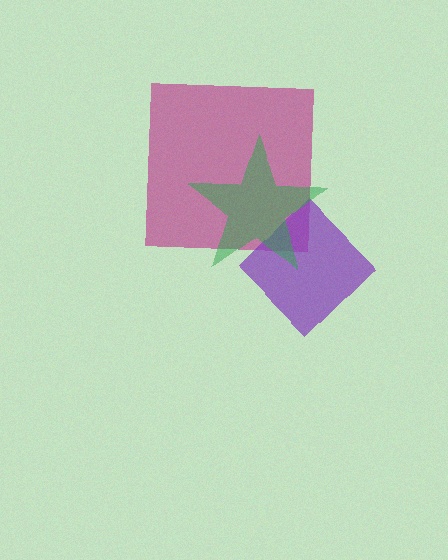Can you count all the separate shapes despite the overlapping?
Yes, there are 3 separate shapes.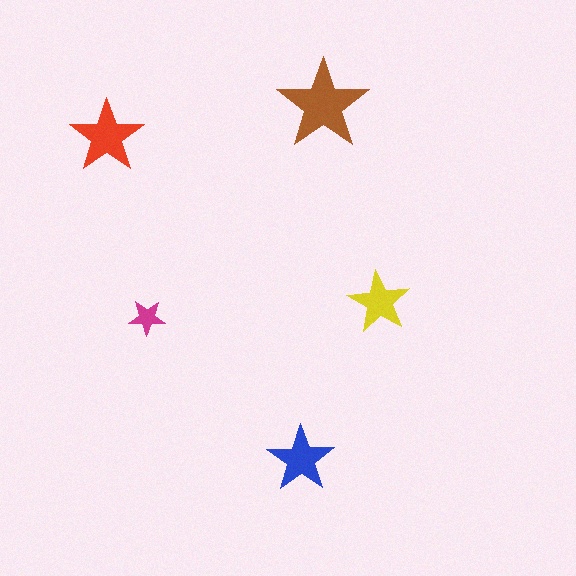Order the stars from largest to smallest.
the brown one, the red one, the blue one, the yellow one, the magenta one.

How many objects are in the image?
There are 5 objects in the image.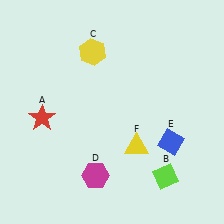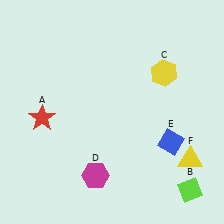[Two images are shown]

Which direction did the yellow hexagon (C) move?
The yellow hexagon (C) moved right.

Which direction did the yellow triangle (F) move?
The yellow triangle (F) moved right.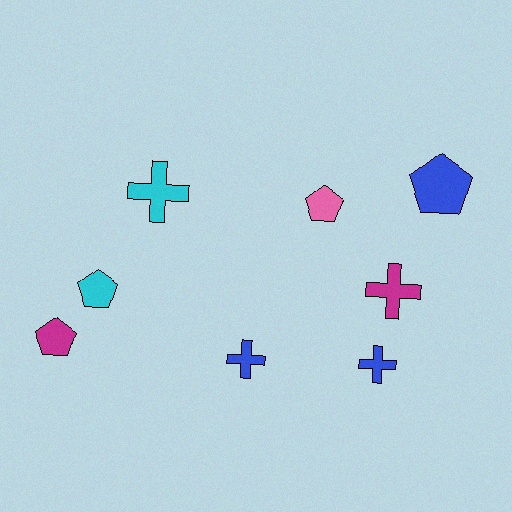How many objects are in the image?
There are 8 objects.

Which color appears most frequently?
Blue, with 3 objects.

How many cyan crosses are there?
There is 1 cyan cross.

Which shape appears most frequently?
Cross, with 4 objects.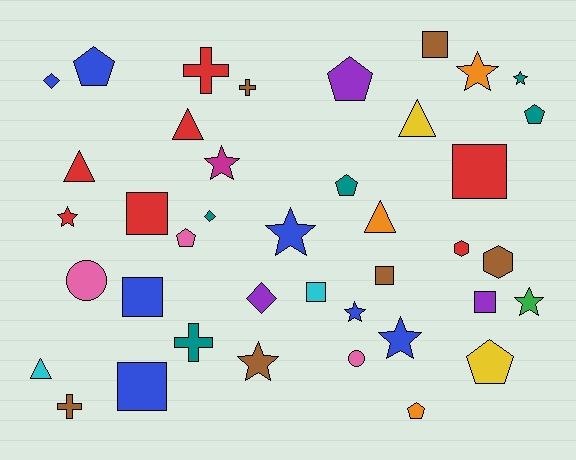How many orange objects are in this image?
There are 3 orange objects.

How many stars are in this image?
There are 9 stars.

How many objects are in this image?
There are 40 objects.